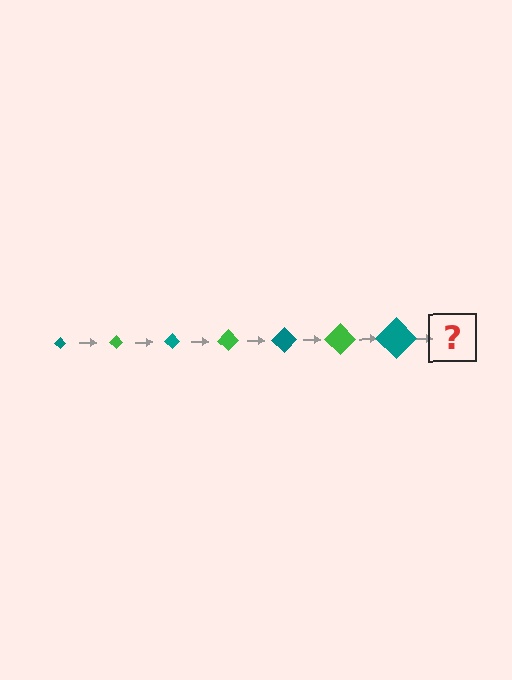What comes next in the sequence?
The next element should be a green diamond, larger than the previous one.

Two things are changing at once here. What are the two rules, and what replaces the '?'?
The two rules are that the diamond grows larger each step and the color cycles through teal and green. The '?' should be a green diamond, larger than the previous one.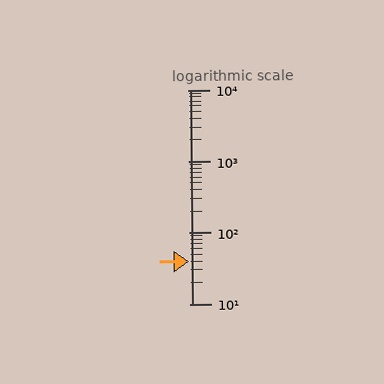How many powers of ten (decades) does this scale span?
The scale spans 3 decades, from 10 to 10000.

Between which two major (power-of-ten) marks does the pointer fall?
The pointer is between 10 and 100.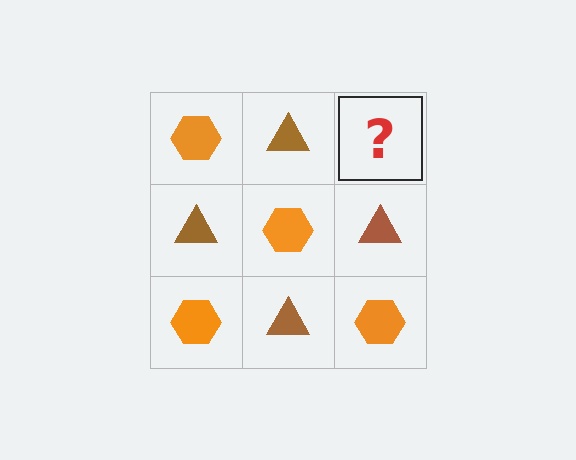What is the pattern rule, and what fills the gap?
The rule is that it alternates orange hexagon and brown triangle in a checkerboard pattern. The gap should be filled with an orange hexagon.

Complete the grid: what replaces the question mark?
The question mark should be replaced with an orange hexagon.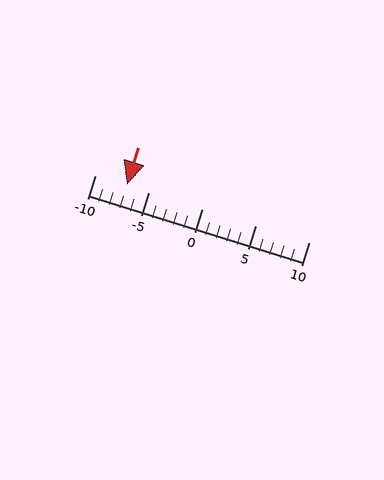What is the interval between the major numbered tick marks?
The major tick marks are spaced 5 units apart.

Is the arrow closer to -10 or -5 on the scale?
The arrow is closer to -5.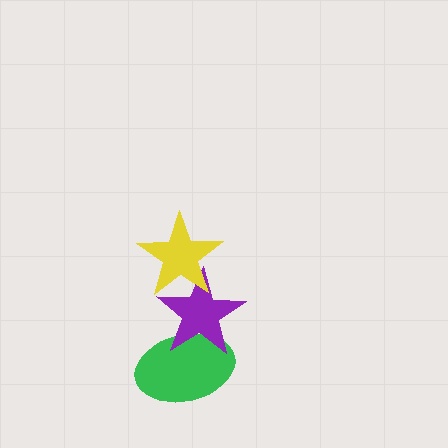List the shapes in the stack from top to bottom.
From top to bottom: the yellow star, the purple star, the green ellipse.